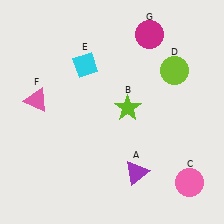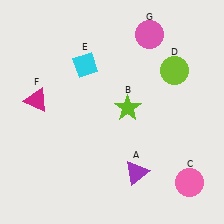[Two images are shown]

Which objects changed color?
F changed from pink to magenta. G changed from magenta to pink.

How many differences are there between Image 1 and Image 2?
There are 2 differences between the two images.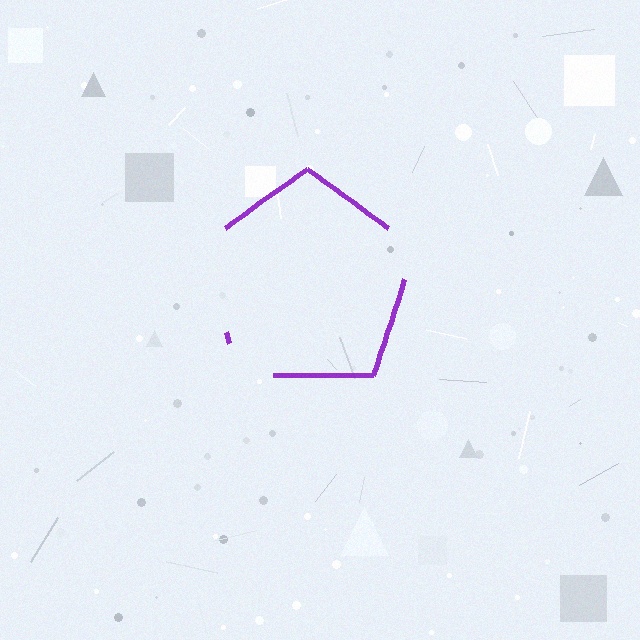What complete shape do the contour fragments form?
The contour fragments form a pentagon.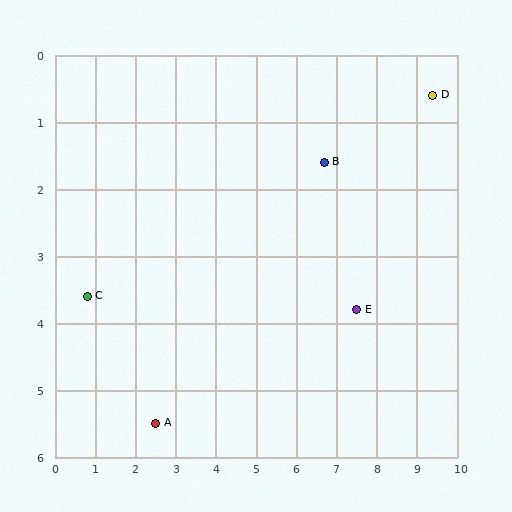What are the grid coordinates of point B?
Point B is at approximately (6.7, 1.6).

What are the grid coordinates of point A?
Point A is at approximately (2.5, 5.5).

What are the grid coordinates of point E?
Point E is at approximately (7.5, 3.8).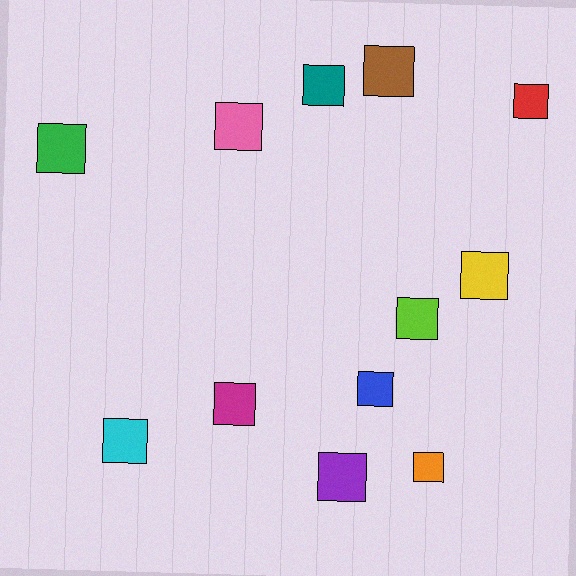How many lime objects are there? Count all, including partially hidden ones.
There is 1 lime object.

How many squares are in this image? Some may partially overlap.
There are 12 squares.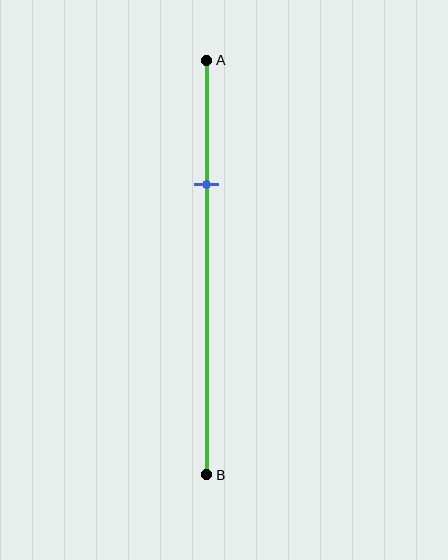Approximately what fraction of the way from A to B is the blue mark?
The blue mark is approximately 30% of the way from A to B.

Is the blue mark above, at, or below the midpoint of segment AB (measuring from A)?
The blue mark is above the midpoint of segment AB.